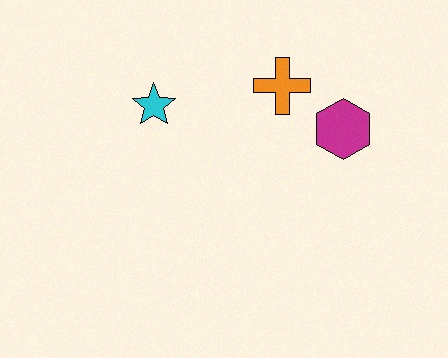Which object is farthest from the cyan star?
The magenta hexagon is farthest from the cyan star.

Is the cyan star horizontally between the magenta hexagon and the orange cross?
No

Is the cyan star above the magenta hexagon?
Yes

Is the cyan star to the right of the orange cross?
No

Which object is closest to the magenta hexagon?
The orange cross is closest to the magenta hexagon.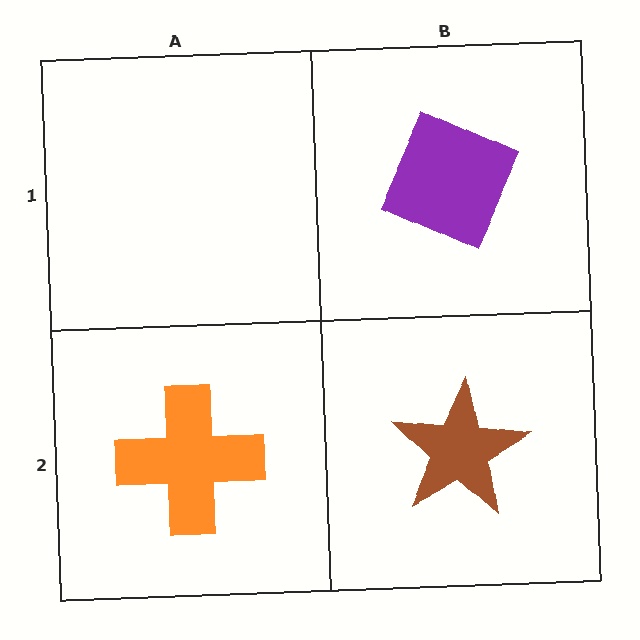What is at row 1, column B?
A purple diamond.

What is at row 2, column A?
An orange cross.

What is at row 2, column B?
A brown star.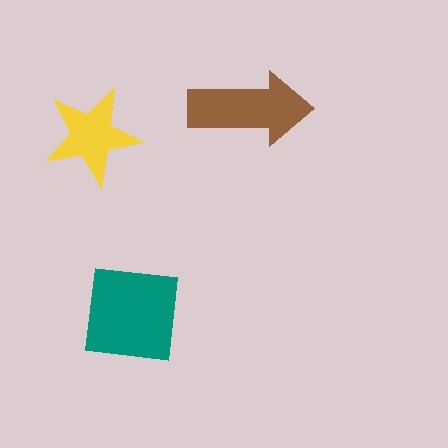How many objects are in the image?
There are 3 objects in the image.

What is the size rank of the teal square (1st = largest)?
1st.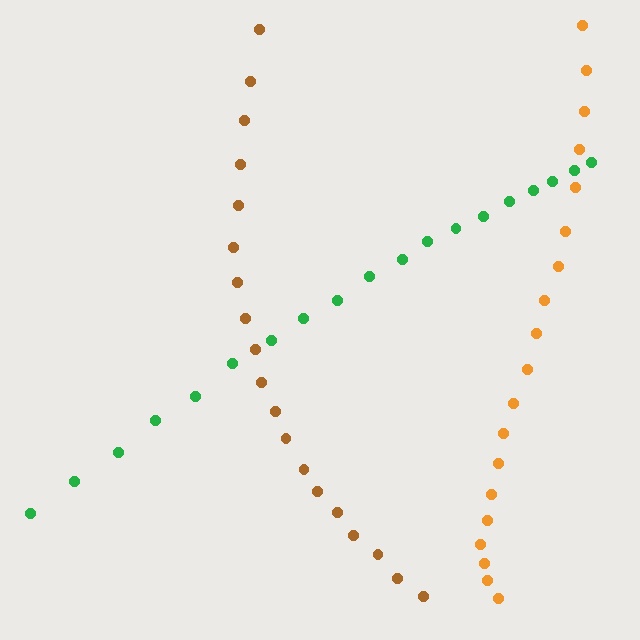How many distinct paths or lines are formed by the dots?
There are 3 distinct paths.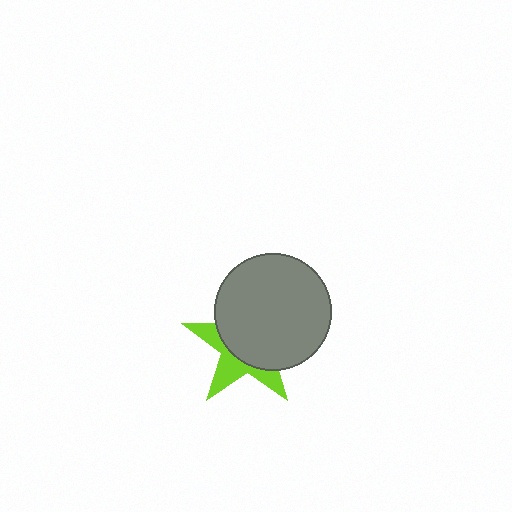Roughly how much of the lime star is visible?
A small part of it is visible (roughly 37%).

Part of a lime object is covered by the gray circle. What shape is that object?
It is a star.